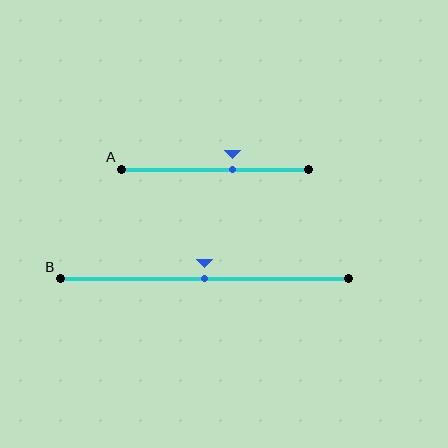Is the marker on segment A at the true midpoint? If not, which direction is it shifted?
No, the marker on segment A is shifted to the right by about 10% of the segment length.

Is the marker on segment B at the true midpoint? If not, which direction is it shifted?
Yes, the marker on segment B is at the true midpoint.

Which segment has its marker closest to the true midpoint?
Segment B has its marker closest to the true midpoint.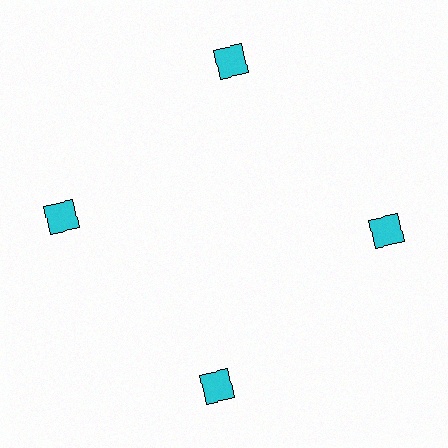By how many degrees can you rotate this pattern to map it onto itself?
The pattern maps onto itself every 90 degrees of rotation.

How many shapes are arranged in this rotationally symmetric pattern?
There are 4 shapes, arranged in 4 groups of 1.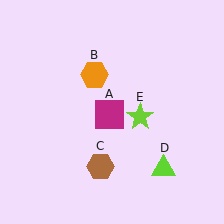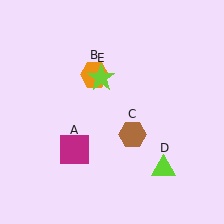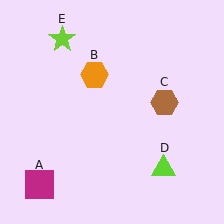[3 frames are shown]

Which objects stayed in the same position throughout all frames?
Orange hexagon (object B) and lime triangle (object D) remained stationary.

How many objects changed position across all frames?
3 objects changed position: magenta square (object A), brown hexagon (object C), lime star (object E).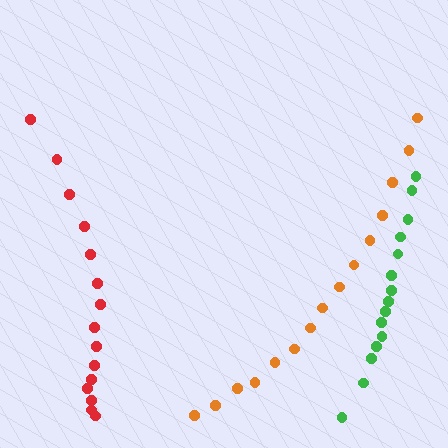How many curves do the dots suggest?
There are 3 distinct paths.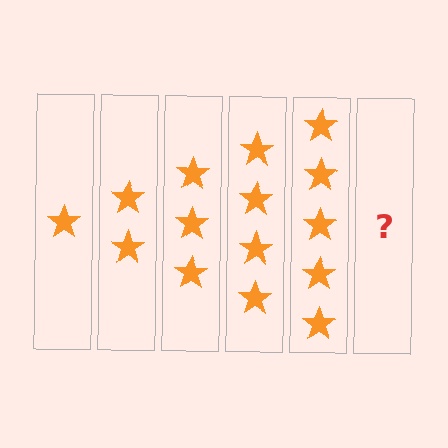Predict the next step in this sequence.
The next step is 6 stars.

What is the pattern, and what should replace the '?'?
The pattern is that each step adds one more star. The '?' should be 6 stars.